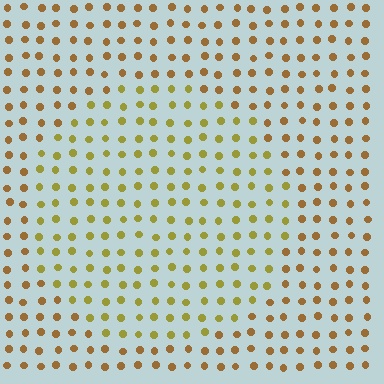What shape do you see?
I see a circle.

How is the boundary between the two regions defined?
The boundary is defined purely by a slight shift in hue (about 29 degrees). Spacing, size, and orientation are identical on both sides.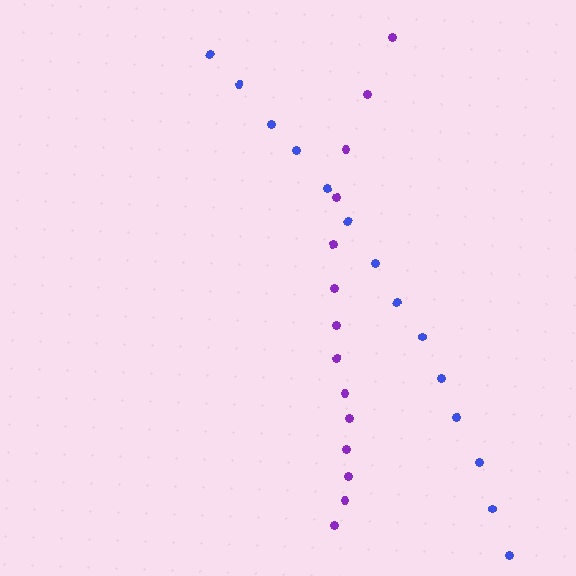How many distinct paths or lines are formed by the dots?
There are 2 distinct paths.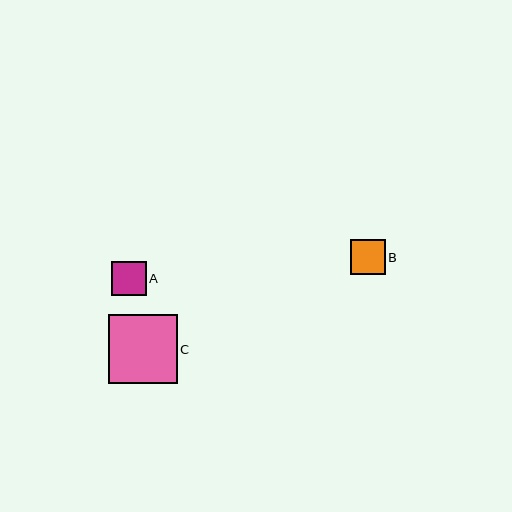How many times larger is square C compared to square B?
Square C is approximately 2.0 times the size of square B.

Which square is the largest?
Square C is the largest with a size of approximately 69 pixels.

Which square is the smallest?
Square A is the smallest with a size of approximately 35 pixels.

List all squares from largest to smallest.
From largest to smallest: C, B, A.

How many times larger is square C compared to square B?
Square C is approximately 2.0 times the size of square B.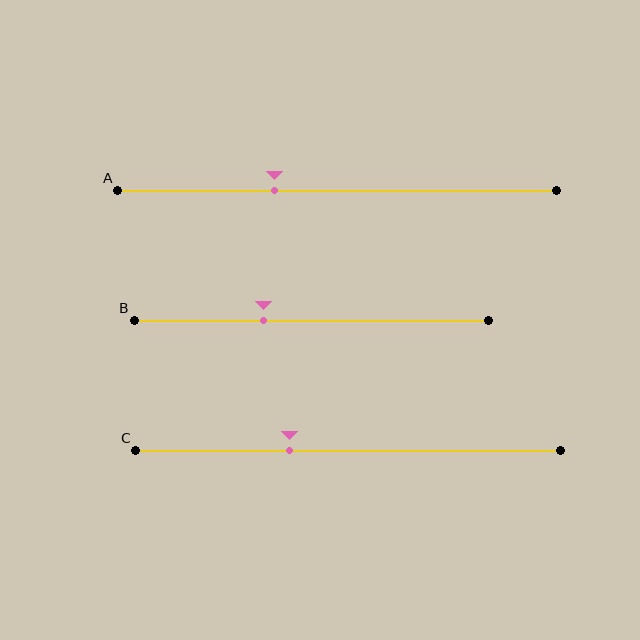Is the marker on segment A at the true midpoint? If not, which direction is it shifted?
No, the marker on segment A is shifted to the left by about 14% of the segment length.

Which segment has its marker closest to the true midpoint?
Segment B has its marker closest to the true midpoint.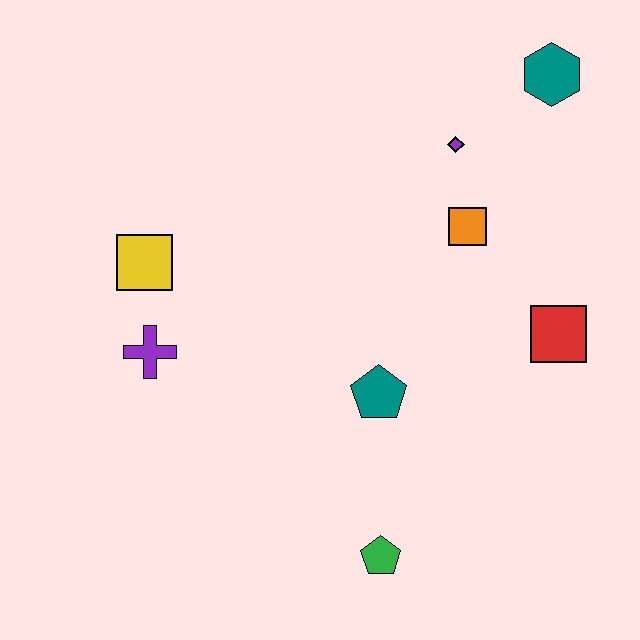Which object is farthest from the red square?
The yellow square is farthest from the red square.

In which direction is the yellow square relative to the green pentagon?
The yellow square is above the green pentagon.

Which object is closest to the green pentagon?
The teal pentagon is closest to the green pentagon.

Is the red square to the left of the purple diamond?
No